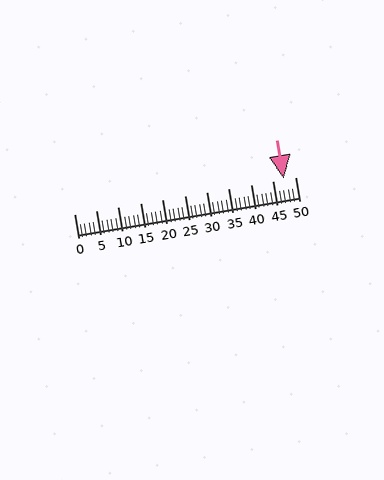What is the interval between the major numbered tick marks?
The major tick marks are spaced 5 units apart.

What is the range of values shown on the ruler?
The ruler shows values from 0 to 50.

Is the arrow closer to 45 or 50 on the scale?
The arrow is closer to 45.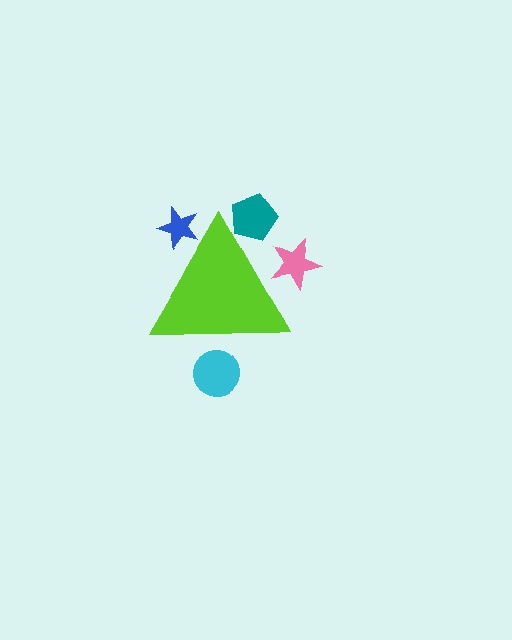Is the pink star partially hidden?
Yes, the pink star is partially hidden behind the lime triangle.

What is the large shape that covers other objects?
A lime triangle.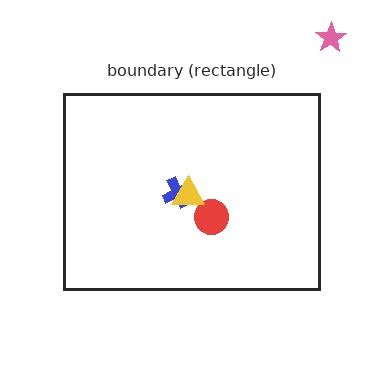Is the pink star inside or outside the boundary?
Outside.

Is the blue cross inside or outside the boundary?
Inside.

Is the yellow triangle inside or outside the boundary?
Inside.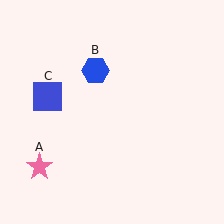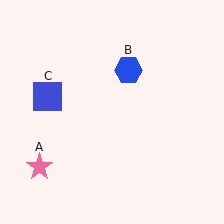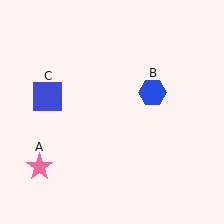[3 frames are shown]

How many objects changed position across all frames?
1 object changed position: blue hexagon (object B).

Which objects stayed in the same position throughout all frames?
Pink star (object A) and blue square (object C) remained stationary.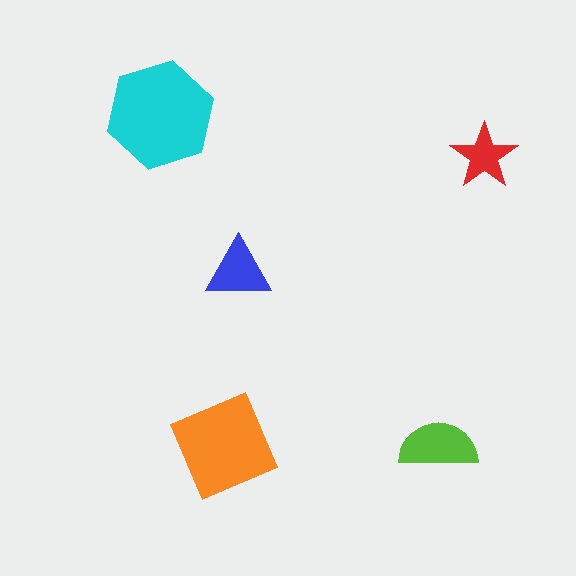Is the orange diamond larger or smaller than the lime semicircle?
Larger.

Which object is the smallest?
The red star.